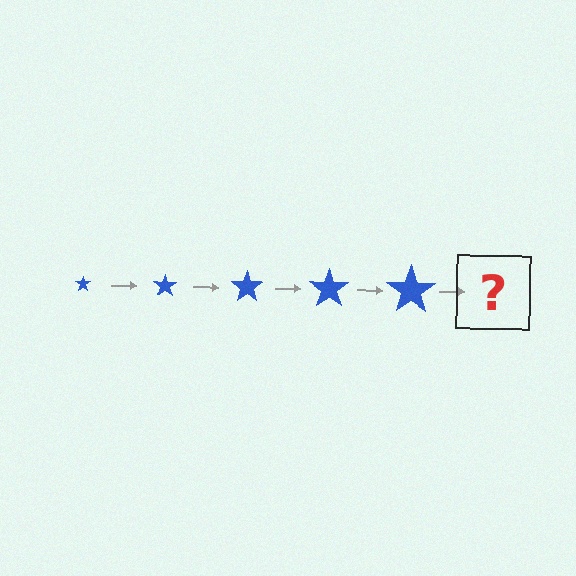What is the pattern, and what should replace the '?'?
The pattern is that the star gets progressively larger each step. The '?' should be a blue star, larger than the previous one.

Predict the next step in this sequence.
The next step is a blue star, larger than the previous one.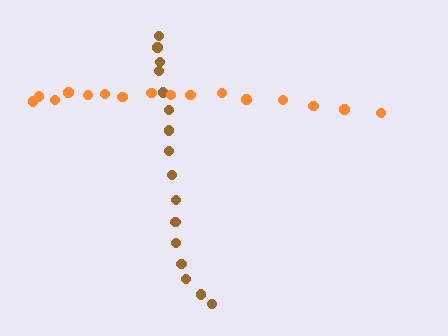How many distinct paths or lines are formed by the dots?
There are 2 distinct paths.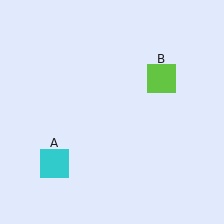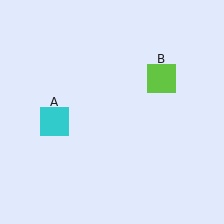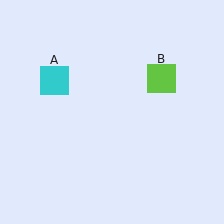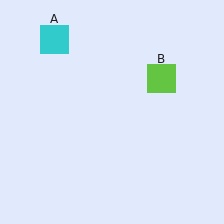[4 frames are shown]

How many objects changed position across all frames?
1 object changed position: cyan square (object A).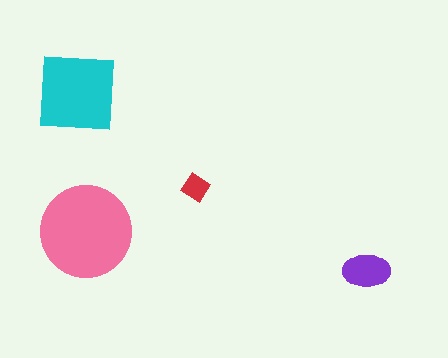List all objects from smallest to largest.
The red diamond, the purple ellipse, the cyan square, the pink circle.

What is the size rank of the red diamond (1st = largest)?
4th.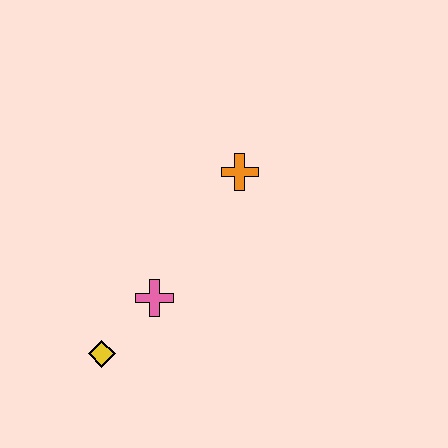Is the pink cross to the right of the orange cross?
No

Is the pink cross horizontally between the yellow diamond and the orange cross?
Yes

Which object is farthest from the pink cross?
The orange cross is farthest from the pink cross.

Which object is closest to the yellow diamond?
The pink cross is closest to the yellow diamond.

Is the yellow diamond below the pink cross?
Yes